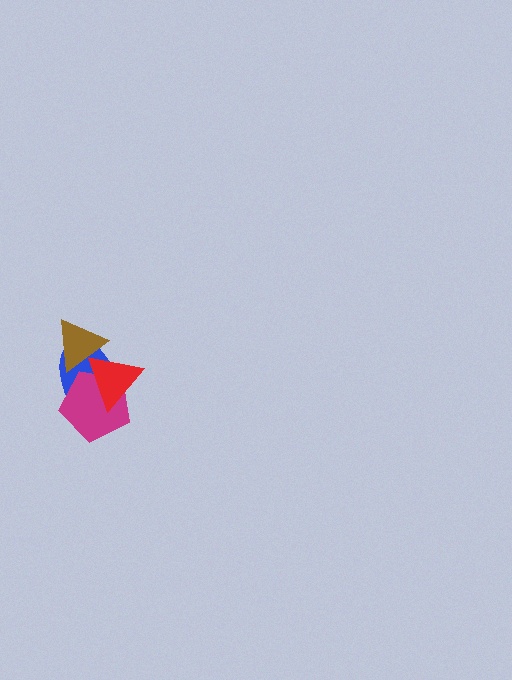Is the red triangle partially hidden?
No, no other shape covers it.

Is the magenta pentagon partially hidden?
Yes, it is partially covered by another shape.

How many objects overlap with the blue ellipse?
3 objects overlap with the blue ellipse.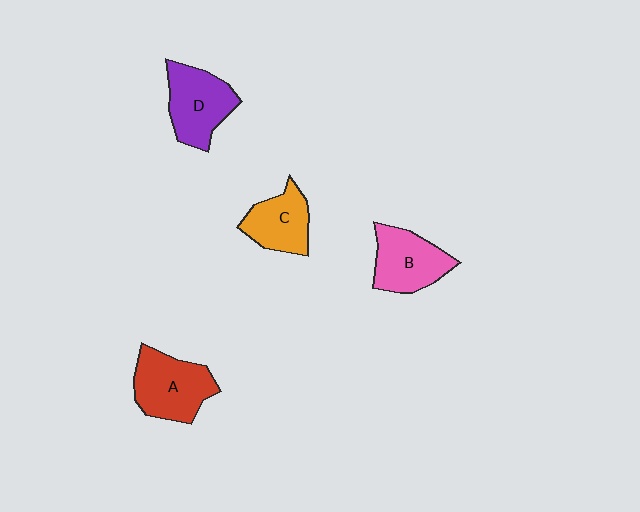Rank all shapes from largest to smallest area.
From largest to smallest: A (red), D (purple), B (pink), C (orange).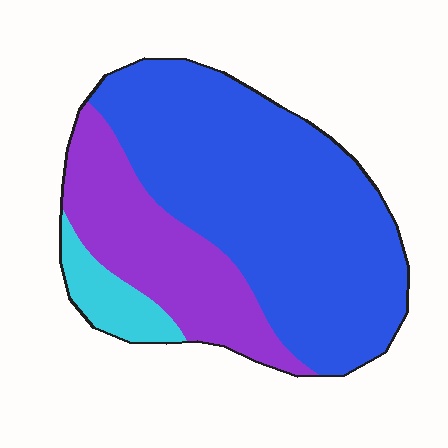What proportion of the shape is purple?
Purple takes up about one quarter (1/4) of the shape.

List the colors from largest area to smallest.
From largest to smallest: blue, purple, cyan.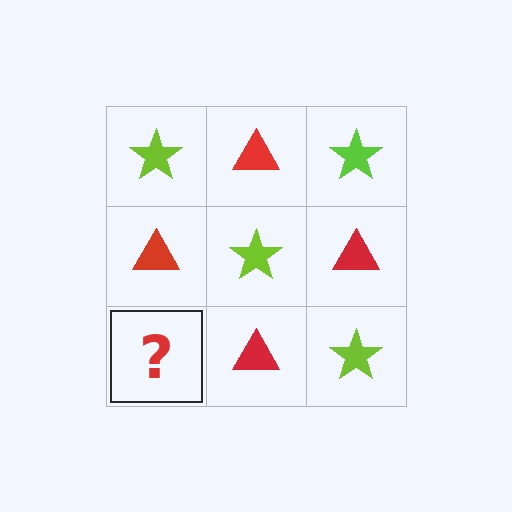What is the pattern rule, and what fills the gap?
The rule is that it alternates lime star and red triangle in a checkerboard pattern. The gap should be filled with a lime star.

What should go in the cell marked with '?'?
The missing cell should contain a lime star.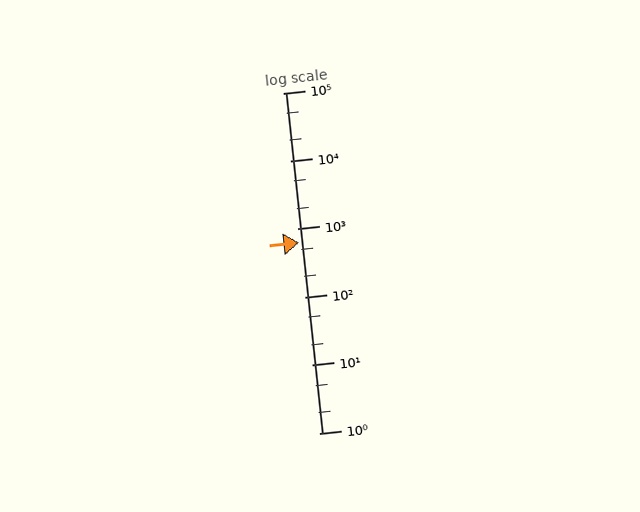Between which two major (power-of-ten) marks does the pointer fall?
The pointer is between 100 and 1000.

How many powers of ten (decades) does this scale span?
The scale spans 5 decades, from 1 to 100000.